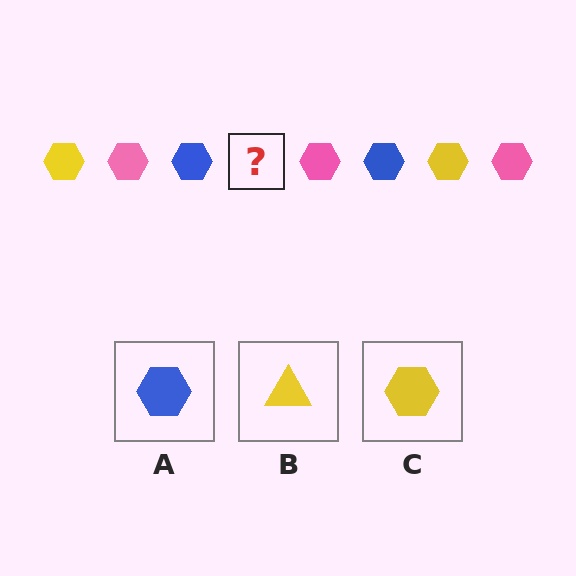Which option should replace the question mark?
Option C.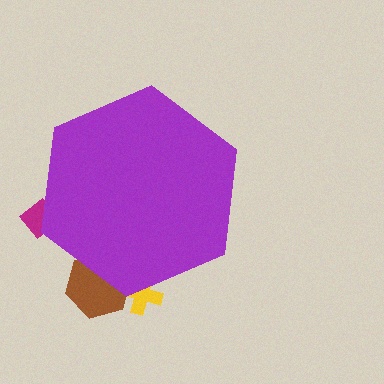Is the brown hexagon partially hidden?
Yes, the brown hexagon is partially hidden behind the purple hexagon.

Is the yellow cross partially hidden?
Yes, the yellow cross is partially hidden behind the purple hexagon.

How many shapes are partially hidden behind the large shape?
3 shapes are partially hidden.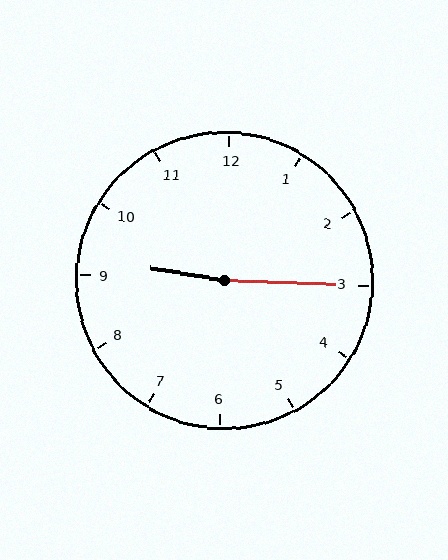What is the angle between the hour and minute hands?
Approximately 172 degrees.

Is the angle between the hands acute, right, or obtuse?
It is obtuse.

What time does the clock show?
9:15.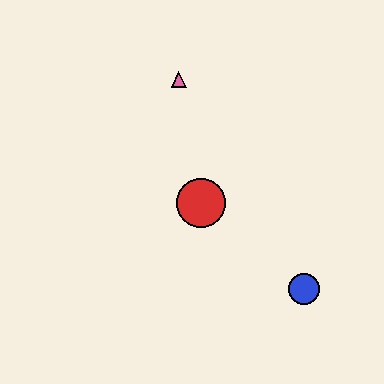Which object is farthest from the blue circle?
The pink triangle is farthest from the blue circle.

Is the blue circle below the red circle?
Yes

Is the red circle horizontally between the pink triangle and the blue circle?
Yes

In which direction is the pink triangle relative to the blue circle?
The pink triangle is above the blue circle.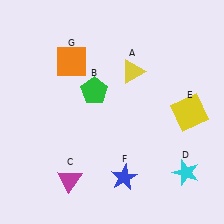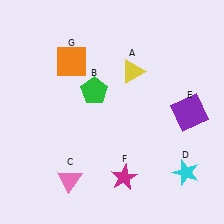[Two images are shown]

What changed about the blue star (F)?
In Image 1, F is blue. In Image 2, it changed to magenta.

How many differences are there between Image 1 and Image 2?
There are 3 differences between the two images.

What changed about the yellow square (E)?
In Image 1, E is yellow. In Image 2, it changed to purple.